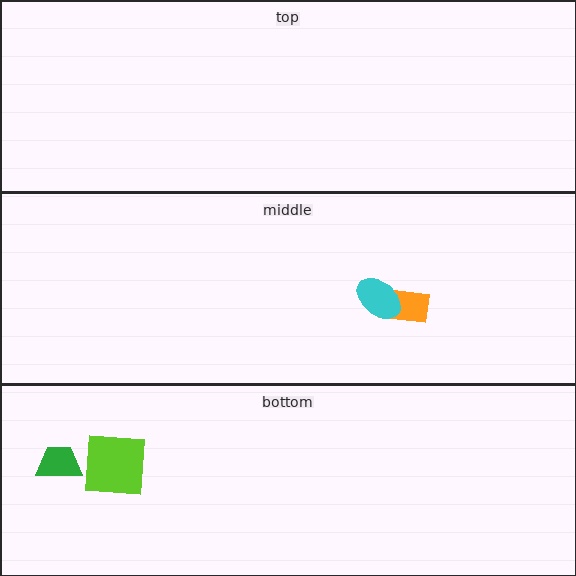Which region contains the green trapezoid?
The bottom region.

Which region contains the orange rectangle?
The middle region.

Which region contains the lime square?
The bottom region.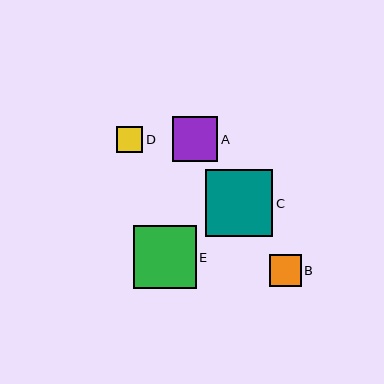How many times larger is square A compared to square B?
Square A is approximately 1.4 times the size of square B.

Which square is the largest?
Square C is the largest with a size of approximately 68 pixels.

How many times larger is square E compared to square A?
Square E is approximately 1.4 times the size of square A.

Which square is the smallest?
Square D is the smallest with a size of approximately 26 pixels.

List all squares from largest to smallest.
From largest to smallest: C, E, A, B, D.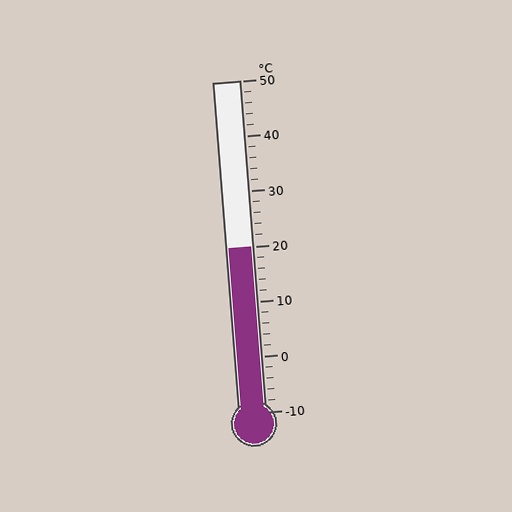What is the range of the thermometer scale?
The thermometer scale ranges from -10°C to 50°C.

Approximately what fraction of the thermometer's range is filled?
The thermometer is filled to approximately 50% of its range.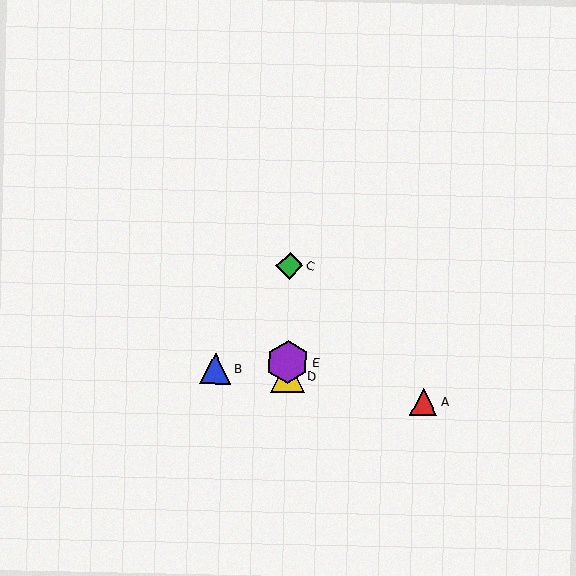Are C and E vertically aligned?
Yes, both are at x≈290.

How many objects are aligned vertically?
3 objects (C, D, E) are aligned vertically.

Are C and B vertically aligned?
No, C is at x≈290 and B is at x≈216.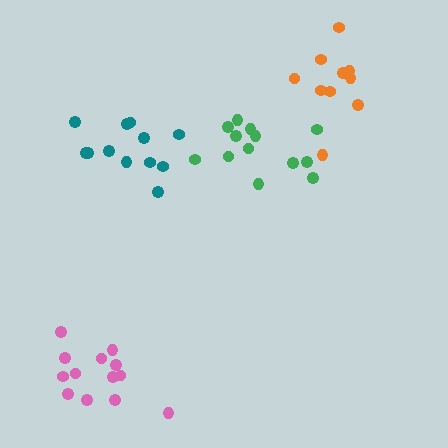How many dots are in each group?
Group 1: 10 dots, Group 2: 13 dots, Group 3: 12 dots, Group 4: 13 dots (48 total).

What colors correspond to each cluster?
The clusters are colored: orange, green, teal, pink.